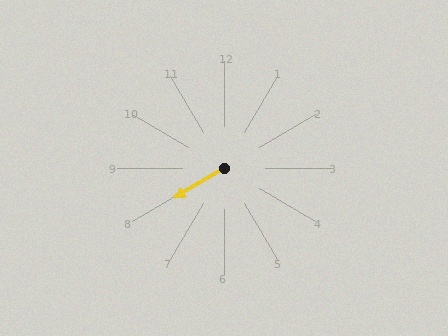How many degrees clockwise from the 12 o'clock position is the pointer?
Approximately 239 degrees.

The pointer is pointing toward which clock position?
Roughly 8 o'clock.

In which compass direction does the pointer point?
Southwest.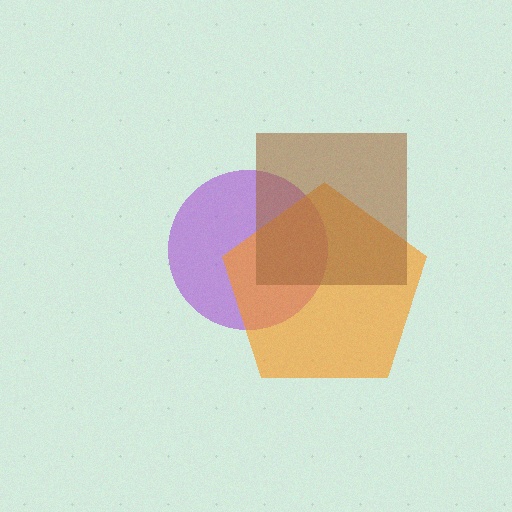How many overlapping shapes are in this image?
There are 3 overlapping shapes in the image.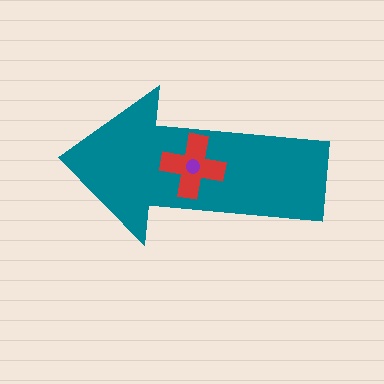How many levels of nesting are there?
3.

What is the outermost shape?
The teal arrow.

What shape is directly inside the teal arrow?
The red cross.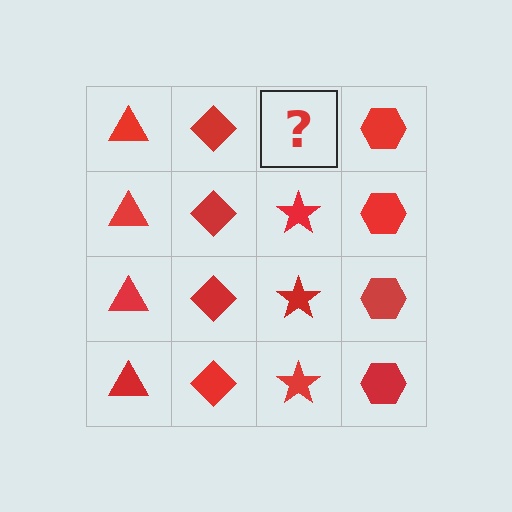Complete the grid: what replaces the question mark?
The question mark should be replaced with a red star.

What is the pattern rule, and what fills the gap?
The rule is that each column has a consistent shape. The gap should be filled with a red star.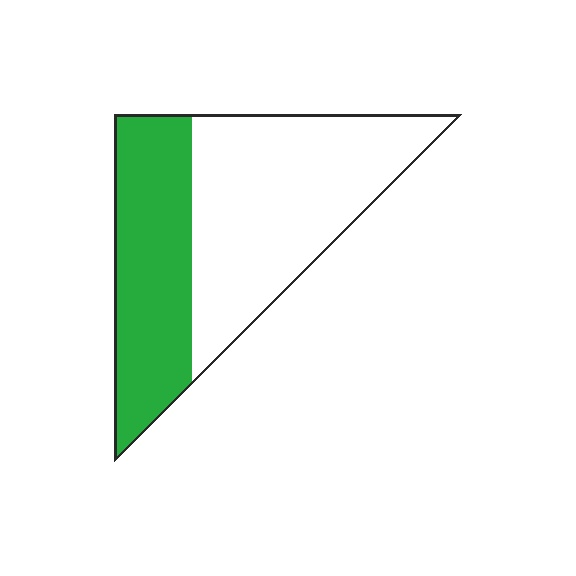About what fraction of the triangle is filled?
About two fifths (2/5).